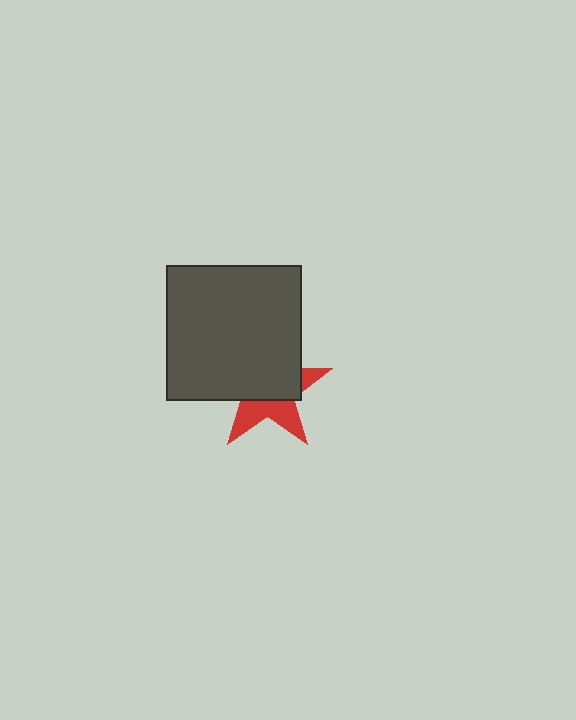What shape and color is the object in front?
The object in front is a dark gray square.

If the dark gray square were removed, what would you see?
You would see the complete red star.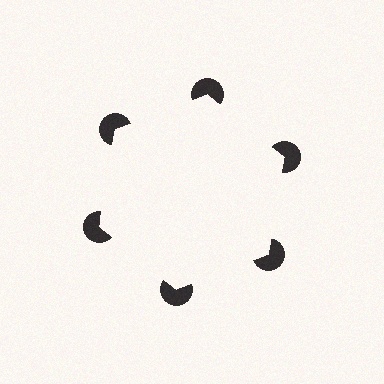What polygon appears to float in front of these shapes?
An illusory hexagon — its edges are inferred from the aligned wedge cuts in the pac-man discs, not physically drawn.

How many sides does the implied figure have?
6 sides.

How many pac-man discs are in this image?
There are 6 — one at each vertex of the illusory hexagon.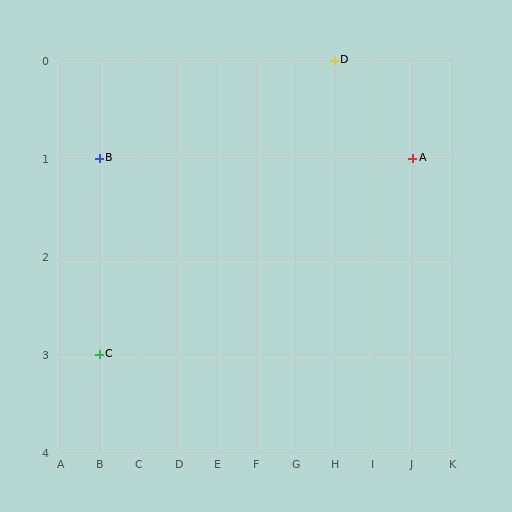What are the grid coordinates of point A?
Point A is at grid coordinates (J, 1).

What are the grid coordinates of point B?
Point B is at grid coordinates (B, 1).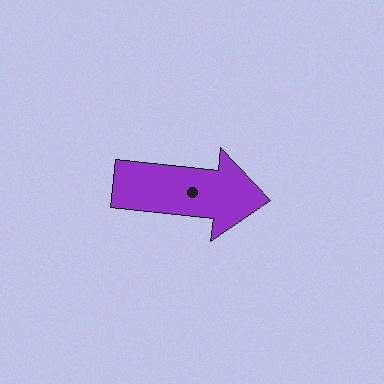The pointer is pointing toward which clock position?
Roughly 3 o'clock.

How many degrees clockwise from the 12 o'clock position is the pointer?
Approximately 96 degrees.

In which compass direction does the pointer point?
East.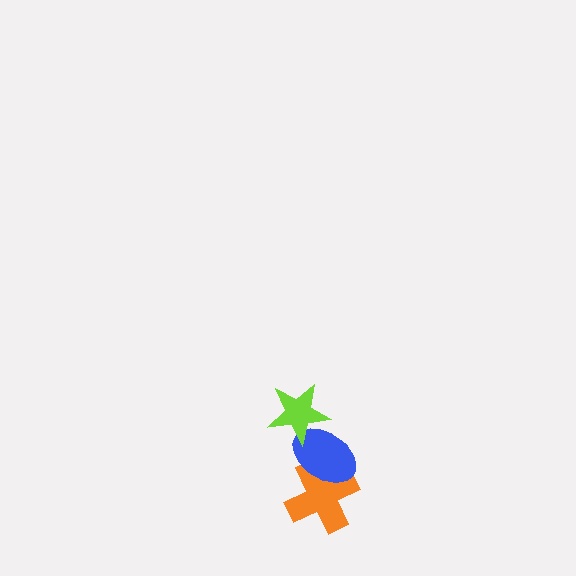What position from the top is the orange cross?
The orange cross is 3rd from the top.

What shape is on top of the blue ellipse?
The lime star is on top of the blue ellipse.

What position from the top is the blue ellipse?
The blue ellipse is 2nd from the top.